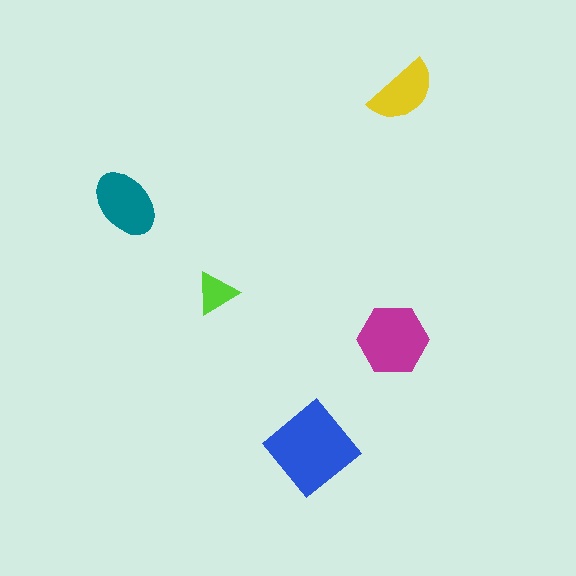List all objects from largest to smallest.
The blue diamond, the magenta hexagon, the teal ellipse, the yellow semicircle, the lime triangle.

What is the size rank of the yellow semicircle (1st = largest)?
4th.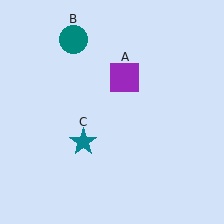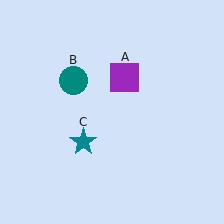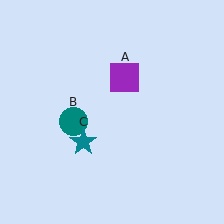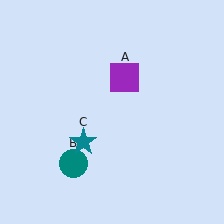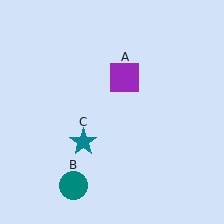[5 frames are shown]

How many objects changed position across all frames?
1 object changed position: teal circle (object B).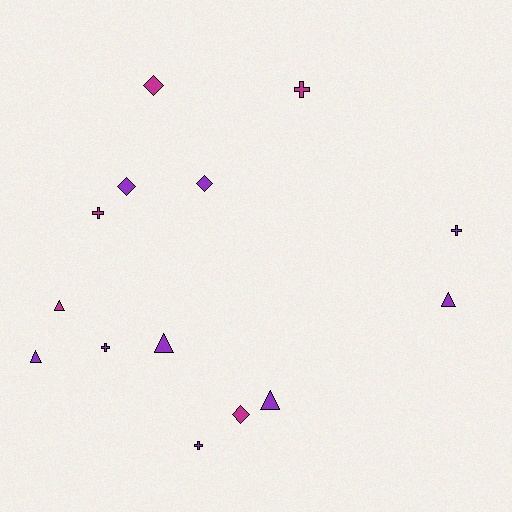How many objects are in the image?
There are 14 objects.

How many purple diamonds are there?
There are 2 purple diamonds.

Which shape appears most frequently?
Triangle, with 5 objects.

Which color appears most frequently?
Purple, with 9 objects.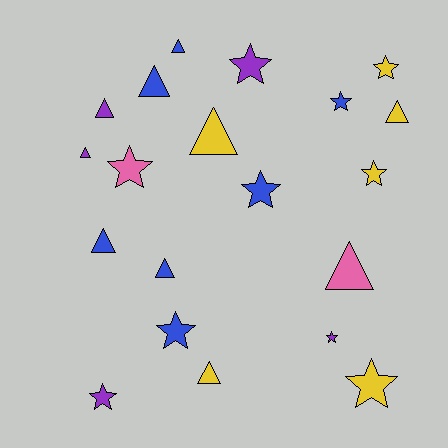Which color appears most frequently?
Blue, with 7 objects.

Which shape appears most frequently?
Star, with 10 objects.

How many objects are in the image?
There are 20 objects.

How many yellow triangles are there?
There are 3 yellow triangles.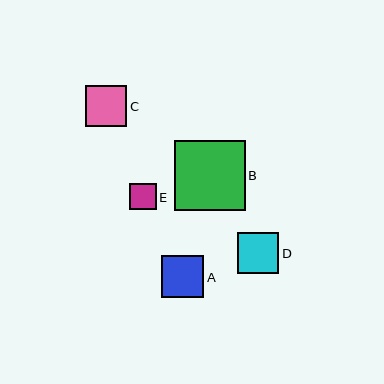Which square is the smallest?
Square E is the smallest with a size of approximately 26 pixels.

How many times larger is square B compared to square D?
Square B is approximately 1.7 times the size of square D.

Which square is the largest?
Square B is the largest with a size of approximately 71 pixels.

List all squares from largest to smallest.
From largest to smallest: B, A, C, D, E.